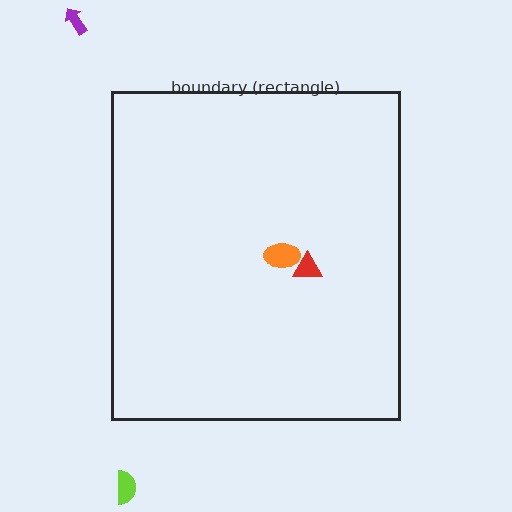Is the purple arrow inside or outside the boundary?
Outside.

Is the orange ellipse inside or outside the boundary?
Inside.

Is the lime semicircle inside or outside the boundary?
Outside.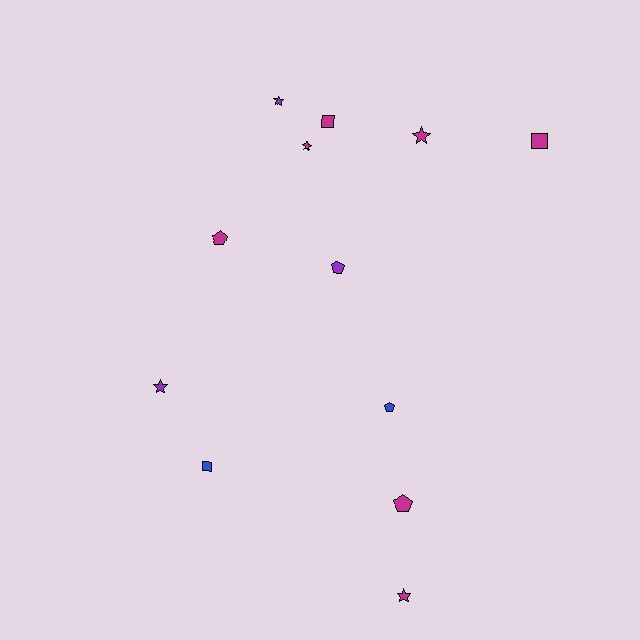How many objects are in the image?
There are 12 objects.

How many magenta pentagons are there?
There are 2 magenta pentagons.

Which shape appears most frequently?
Star, with 5 objects.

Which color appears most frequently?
Magenta, with 7 objects.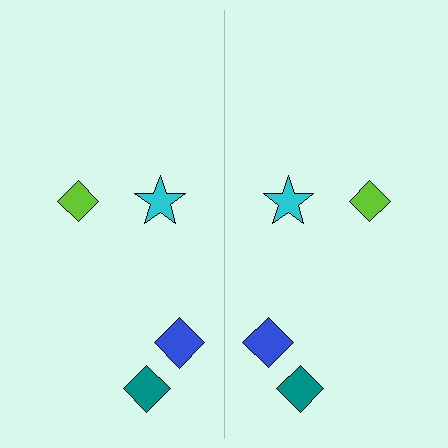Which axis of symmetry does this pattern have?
The pattern has a vertical axis of symmetry running through the center of the image.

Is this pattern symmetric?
Yes, this pattern has bilateral (reflection) symmetry.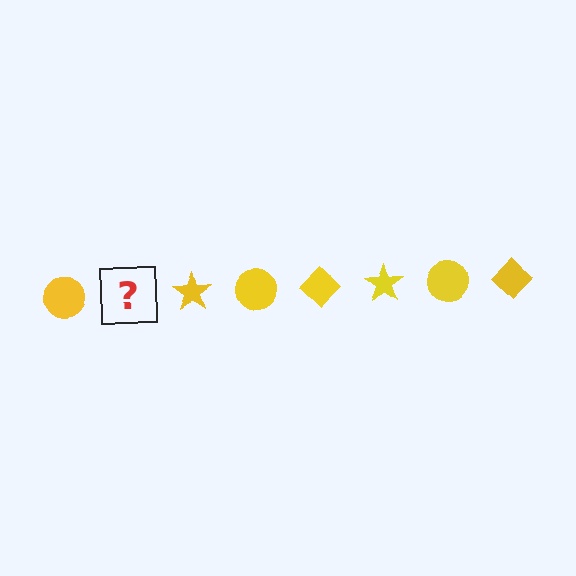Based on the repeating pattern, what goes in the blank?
The blank should be a yellow diamond.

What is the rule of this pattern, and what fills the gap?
The rule is that the pattern cycles through circle, diamond, star shapes in yellow. The gap should be filled with a yellow diamond.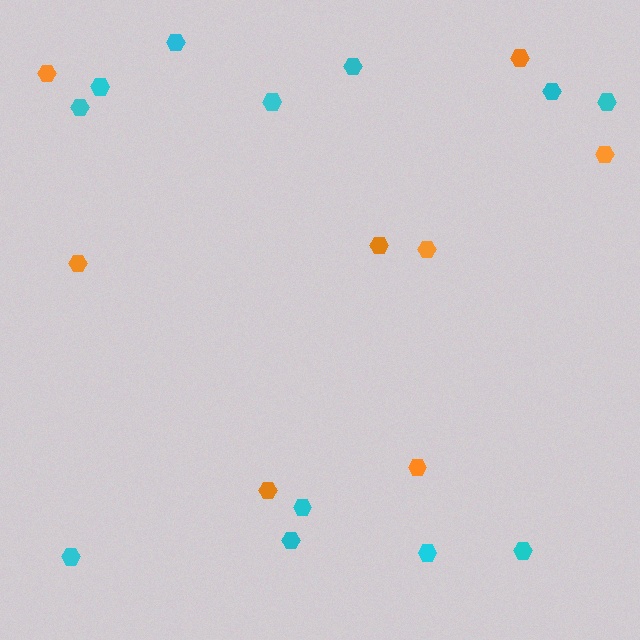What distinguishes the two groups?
There are 2 groups: one group of orange hexagons (8) and one group of cyan hexagons (12).